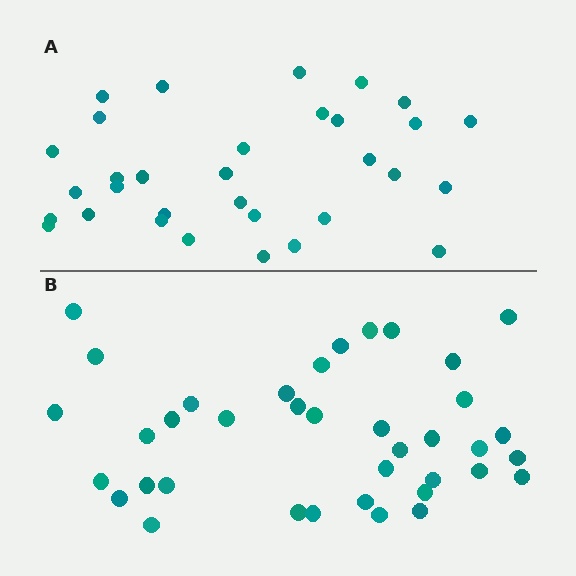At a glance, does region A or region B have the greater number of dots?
Region B (the bottom region) has more dots.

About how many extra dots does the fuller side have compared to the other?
Region B has about 6 more dots than region A.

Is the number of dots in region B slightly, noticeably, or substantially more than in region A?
Region B has only slightly more — the two regions are fairly close. The ratio is roughly 1.2 to 1.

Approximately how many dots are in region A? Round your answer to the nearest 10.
About 30 dots. (The exact count is 32, which rounds to 30.)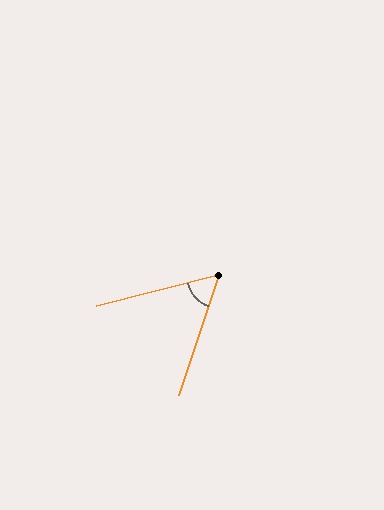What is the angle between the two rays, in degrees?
Approximately 57 degrees.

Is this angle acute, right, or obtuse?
It is acute.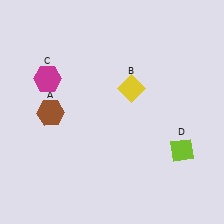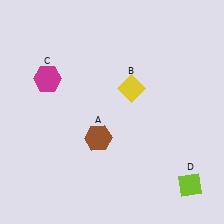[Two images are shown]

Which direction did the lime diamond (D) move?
The lime diamond (D) moved down.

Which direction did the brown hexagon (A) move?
The brown hexagon (A) moved right.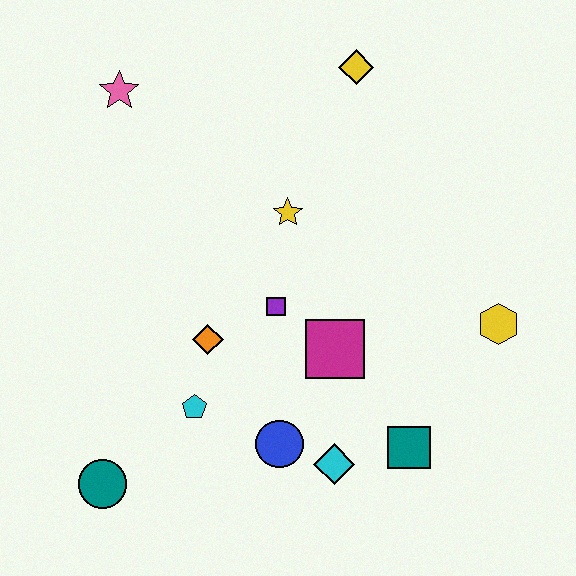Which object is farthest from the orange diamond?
The yellow diamond is farthest from the orange diamond.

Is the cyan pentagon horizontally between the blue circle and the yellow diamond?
No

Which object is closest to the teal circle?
The cyan pentagon is closest to the teal circle.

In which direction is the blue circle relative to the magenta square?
The blue circle is below the magenta square.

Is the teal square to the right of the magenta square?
Yes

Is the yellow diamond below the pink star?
No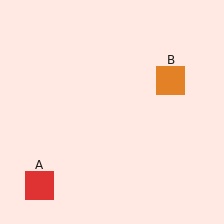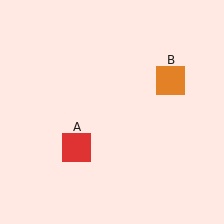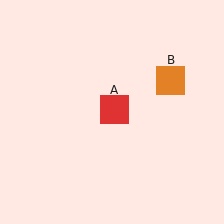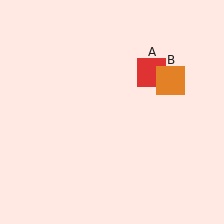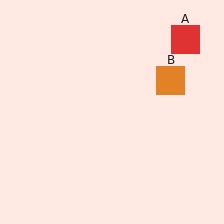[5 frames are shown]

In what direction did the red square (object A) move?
The red square (object A) moved up and to the right.